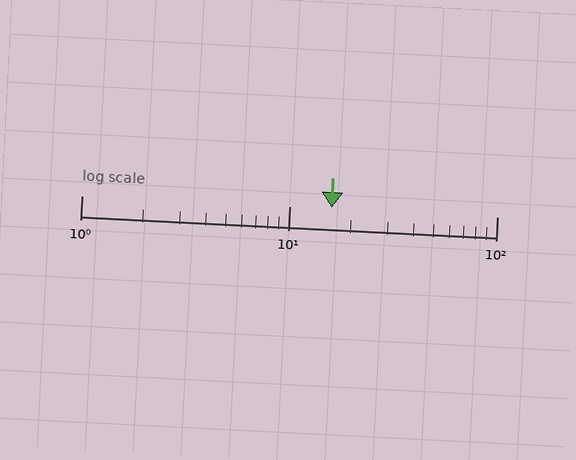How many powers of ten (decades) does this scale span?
The scale spans 2 decades, from 1 to 100.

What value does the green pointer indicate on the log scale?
The pointer indicates approximately 16.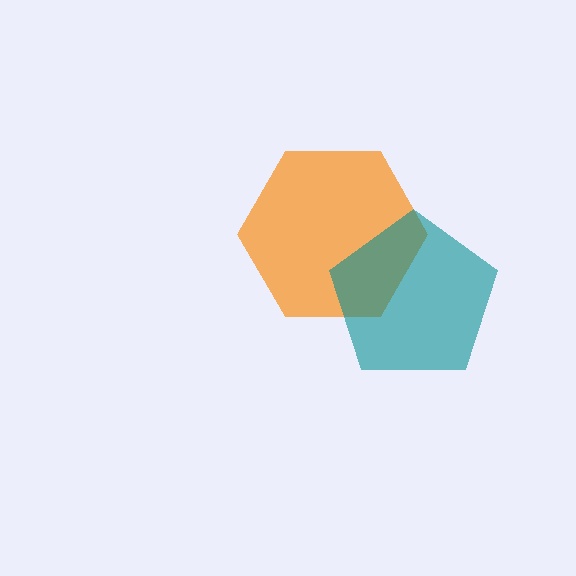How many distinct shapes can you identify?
There are 2 distinct shapes: an orange hexagon, a teal pentagon.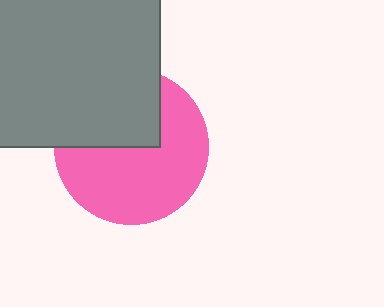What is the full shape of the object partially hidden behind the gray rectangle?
The partially hidden object is a pink circle.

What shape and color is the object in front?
The object in front is a gray rectangle.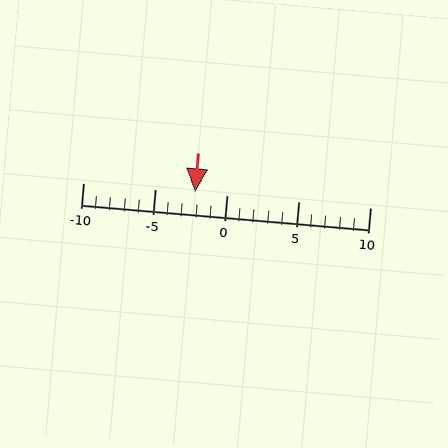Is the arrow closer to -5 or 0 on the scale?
The arrow is closer to 0.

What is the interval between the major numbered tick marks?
The major tick marks are spaced 5 units apart.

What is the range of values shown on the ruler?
The ruler shows values from -10 to 10.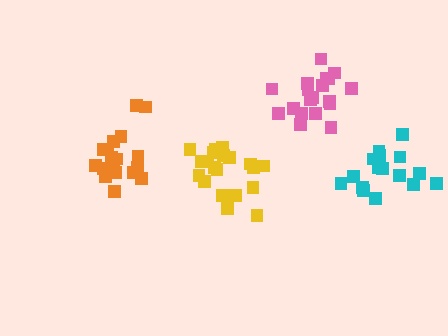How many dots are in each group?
Group 1: 20 dots, Group 2: 17 dots, Group 3: 19 dots, Group 4: 20 dots (76 total).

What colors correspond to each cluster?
The clusters are colored: yellow, cyan, pink, orange.